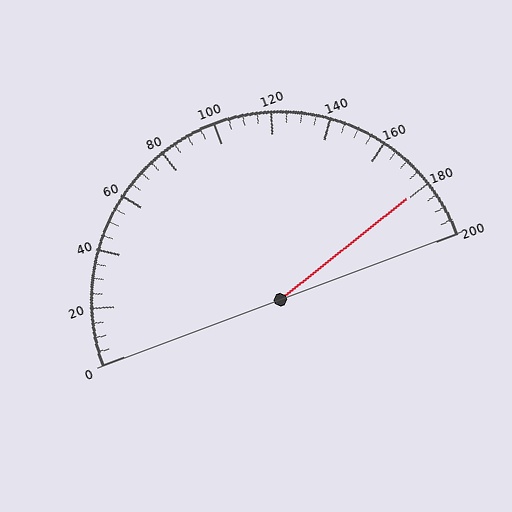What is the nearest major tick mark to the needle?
The nearest major tick mark is 180.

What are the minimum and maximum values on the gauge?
The gauge ranges from 0 to 200.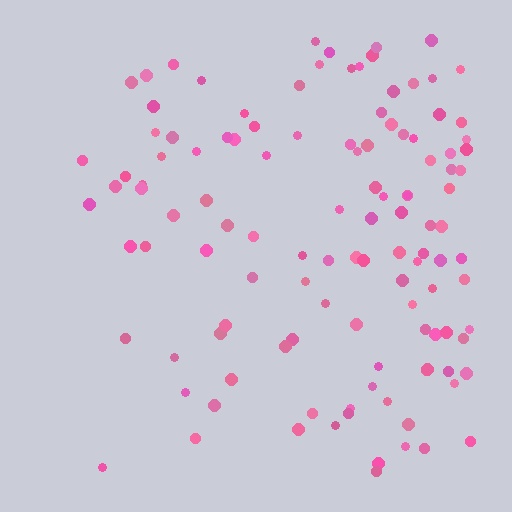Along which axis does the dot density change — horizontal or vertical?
Horizontal.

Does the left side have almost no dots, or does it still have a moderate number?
Still a moderate number, just noticeably fewer than the right.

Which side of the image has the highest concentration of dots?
The right.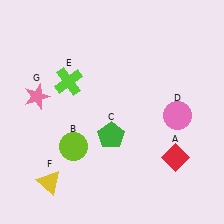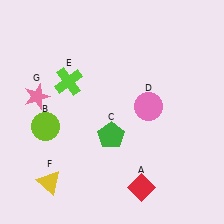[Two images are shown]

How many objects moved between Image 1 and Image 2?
3 objects moved between the two images.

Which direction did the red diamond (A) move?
The red diamond (A) moved left.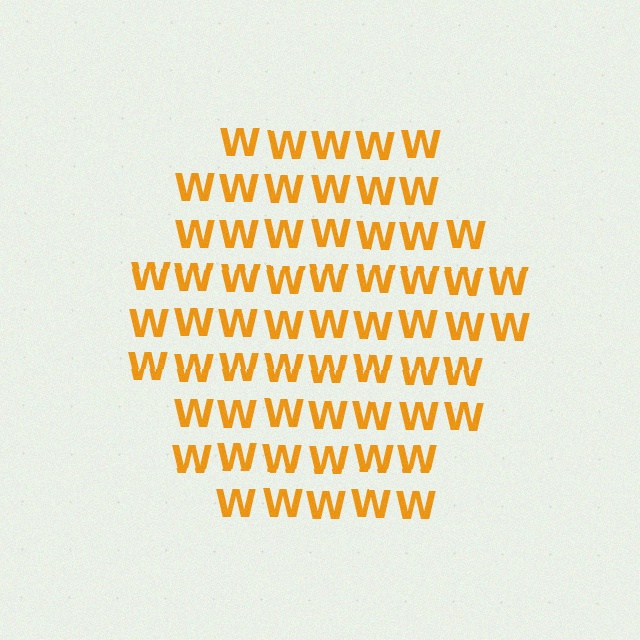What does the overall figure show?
The overall figure shows a hexagon.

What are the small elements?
The small elements are letter W's.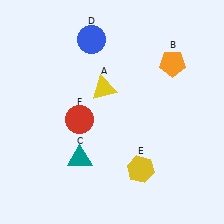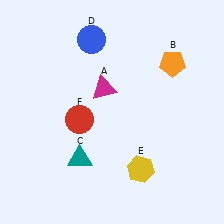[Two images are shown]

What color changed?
The triangle (A) changed from yellow in Image 1 to magenta in Image 2.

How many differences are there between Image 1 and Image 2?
There is 1 difference between the two images.